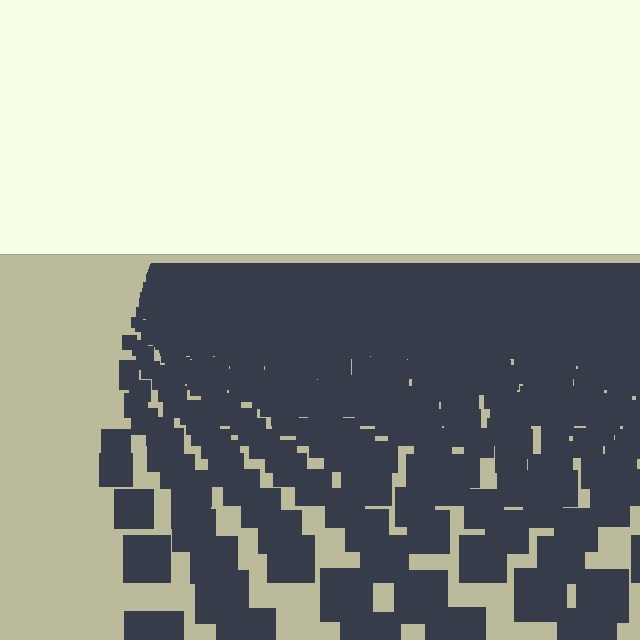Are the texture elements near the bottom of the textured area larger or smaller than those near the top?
Larger. Near the bottom, elements are closer to the viewer and appear at a bigger on-screen size.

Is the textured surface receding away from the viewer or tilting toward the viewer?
The surface is receding away from the viewer. Texture elements get smaller and denser toward the top.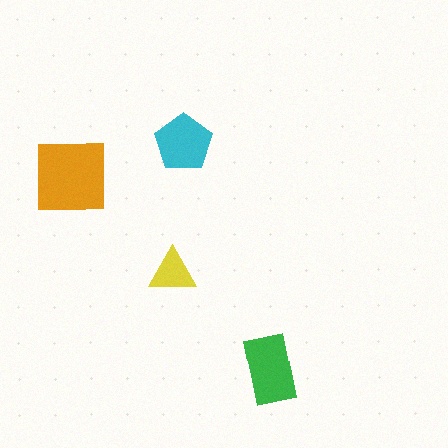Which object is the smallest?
The yellow triangle.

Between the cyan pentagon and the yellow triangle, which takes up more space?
The cyan pentagon.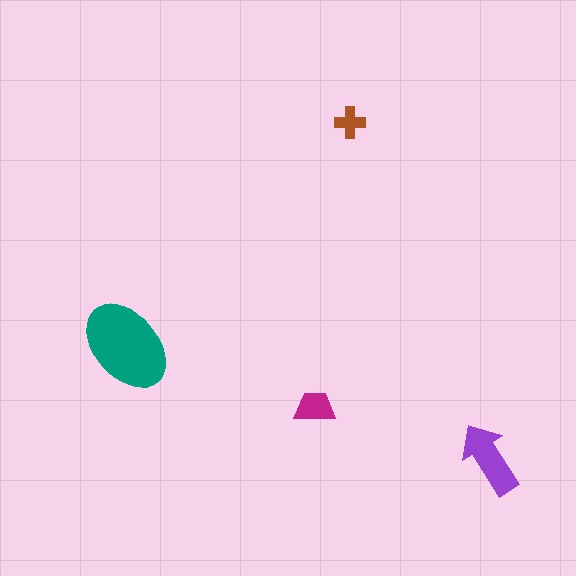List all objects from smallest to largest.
The brown cross, the magenta trapezoid, the purple arrow, the teal ellipse.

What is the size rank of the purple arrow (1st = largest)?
2nd.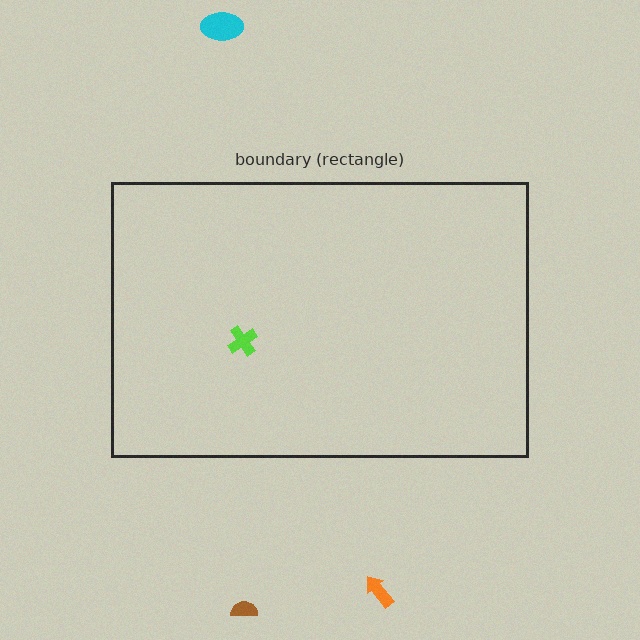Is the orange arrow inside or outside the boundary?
Outside.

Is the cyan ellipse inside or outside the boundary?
Outside.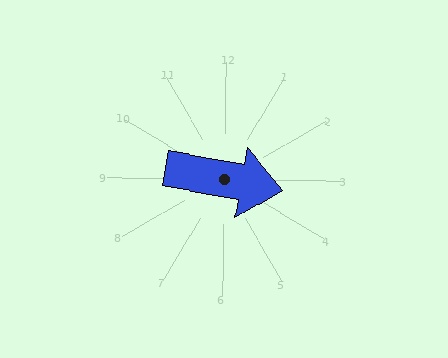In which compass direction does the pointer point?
East.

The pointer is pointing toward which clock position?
Roughly 3 o'clock.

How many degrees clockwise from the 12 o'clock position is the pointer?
Approximately 100 degrees.